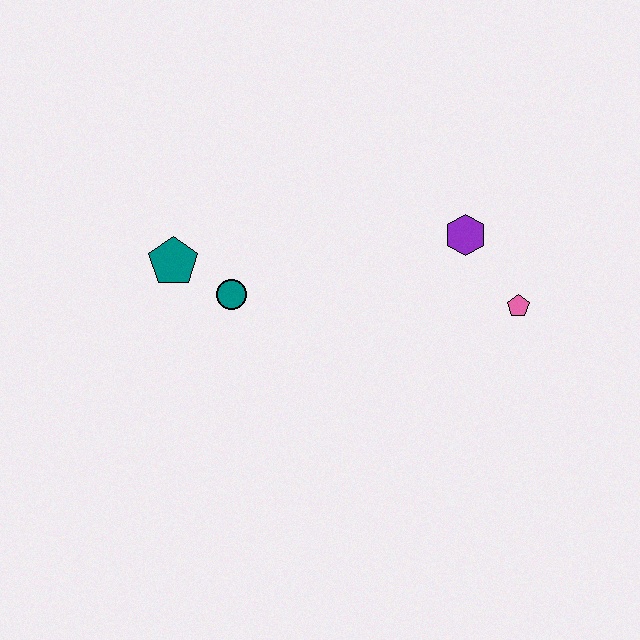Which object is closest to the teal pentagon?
The teal circle is closest to the teal pentagon.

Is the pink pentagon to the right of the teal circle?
Yes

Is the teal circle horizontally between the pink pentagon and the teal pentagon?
Yes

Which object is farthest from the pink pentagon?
The teal pentagon is farthest from the pink pentagon.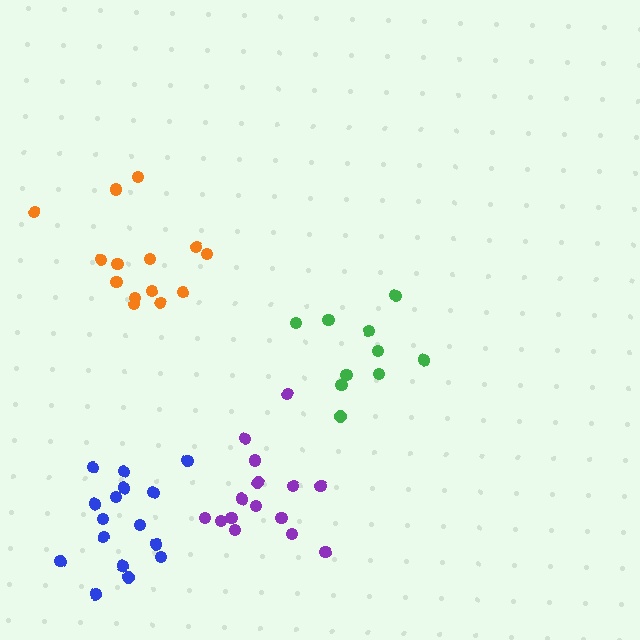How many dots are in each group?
Group 1: 16 dots, Group 2: 15 dots, Group 3: 10 dots, Group 4: 14 dots (55 total).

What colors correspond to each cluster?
The clusters are colored: blue, purple, green, orange.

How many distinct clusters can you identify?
There are 4 distinct clusters.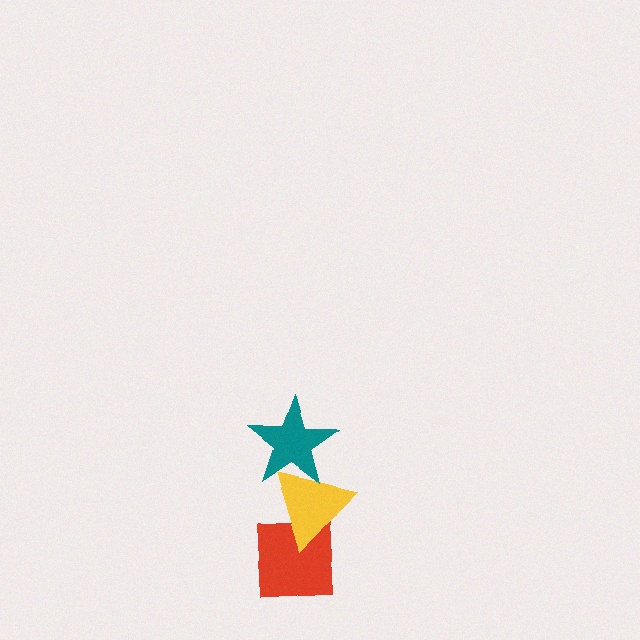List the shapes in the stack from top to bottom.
From top to bottom: the teal star, the yellow triangle, the red square.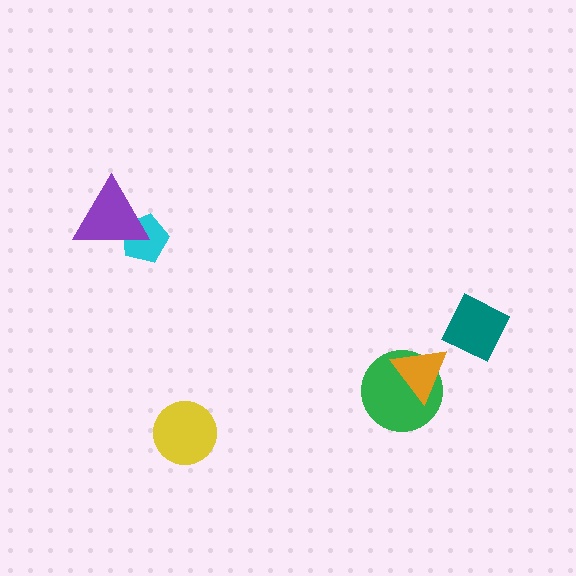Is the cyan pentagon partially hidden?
Yes, it is partially covered by another shape.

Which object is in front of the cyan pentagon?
The purple triangle is in front of the cyan pentagon.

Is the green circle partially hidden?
Yes, it is partially covered by another shape.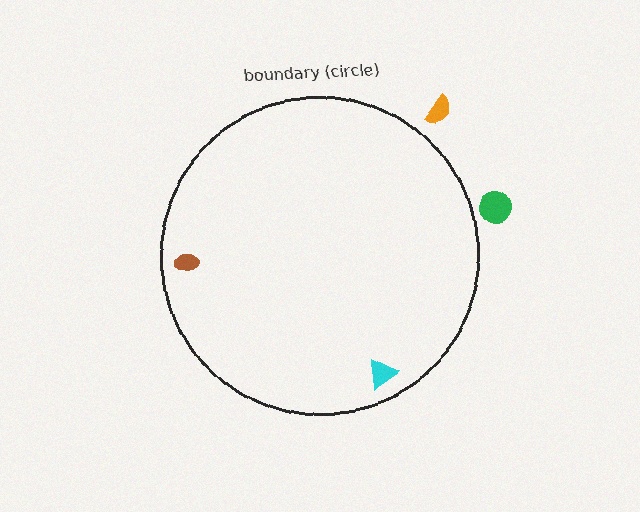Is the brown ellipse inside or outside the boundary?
Inside.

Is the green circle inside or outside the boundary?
Outside.